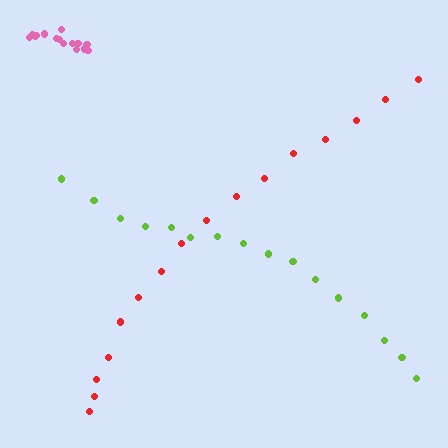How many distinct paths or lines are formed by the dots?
There are 3 distinct paths.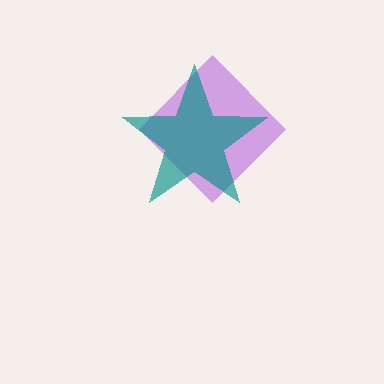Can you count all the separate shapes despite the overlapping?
Yes, there are 2 separate shapes.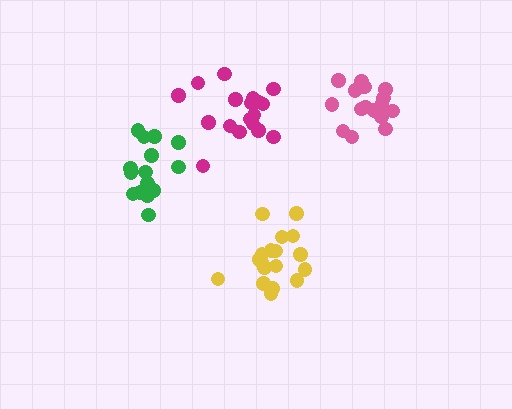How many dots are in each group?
Group 1: 15 dots, Group 2: 19 dots, Group 3: 18 dots, Group 4: 17 dots (69 total).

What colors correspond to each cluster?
The clusters are colored: green, magenta, yellow, pink.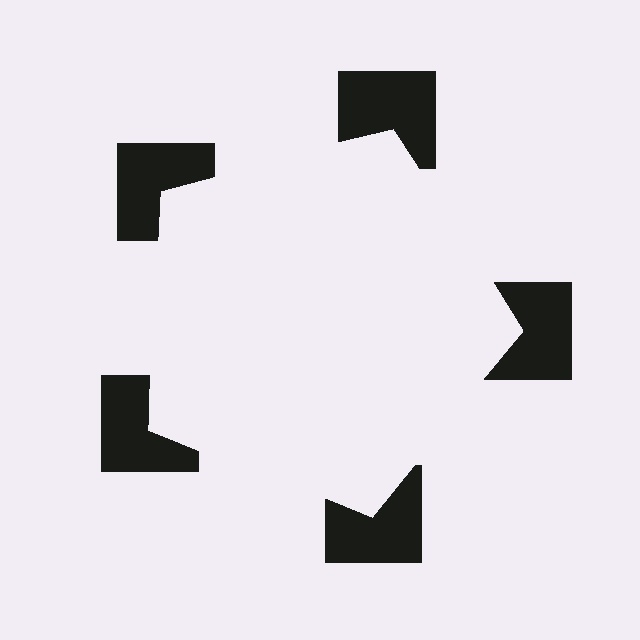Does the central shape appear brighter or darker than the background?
It typically appears slightly brighter than the background, even though no actual brightness change is drawn.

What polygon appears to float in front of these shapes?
An illusory pentagon — its edges are inferred from the aligned wedge cuts in the notched squares, not physically drawn.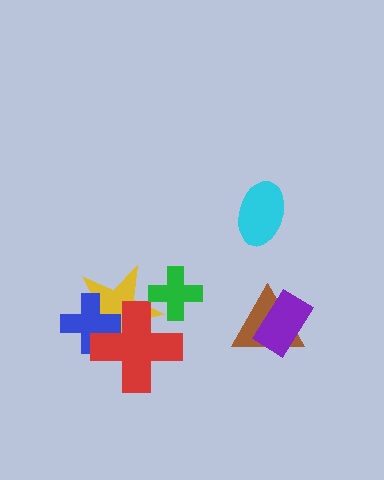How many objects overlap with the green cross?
1 object overlaps with the green cross.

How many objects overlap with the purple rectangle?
1 object overlaps with the purple rectangle.